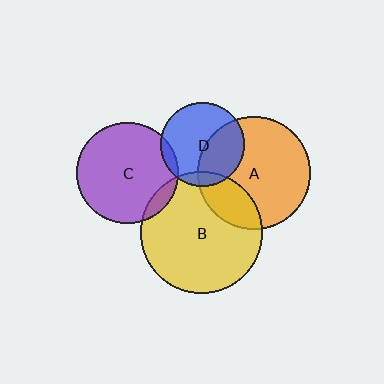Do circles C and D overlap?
Yes.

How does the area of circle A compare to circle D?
Approximately 1.8 times.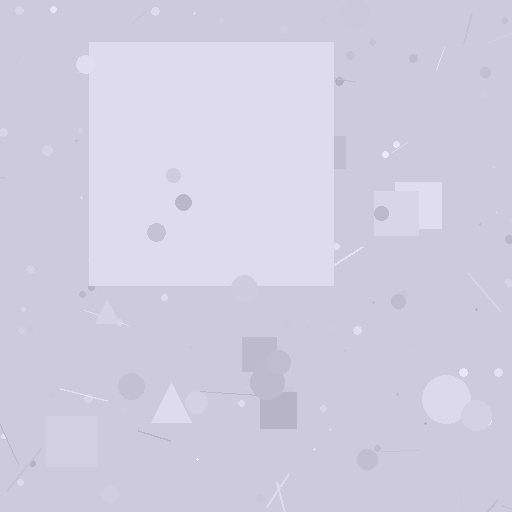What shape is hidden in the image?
A square is hidden in the image.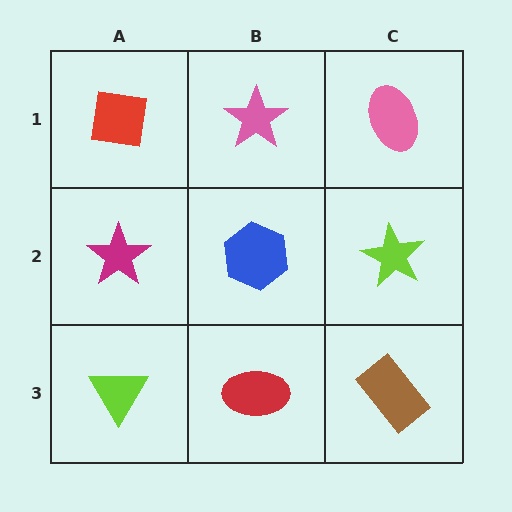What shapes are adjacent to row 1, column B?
A blue hexagon (row 2, column B), a red square (row 1, column A), a pink ellipse (row 1, column C).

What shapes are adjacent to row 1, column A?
A magenta star (row 2, column A), a pink star (row 1, column B).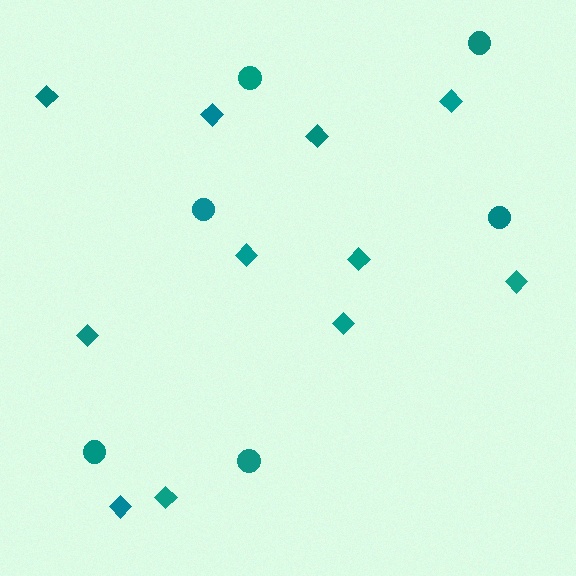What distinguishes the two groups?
There are 2 groups: one group of circles (6) and one group of diamonds (11).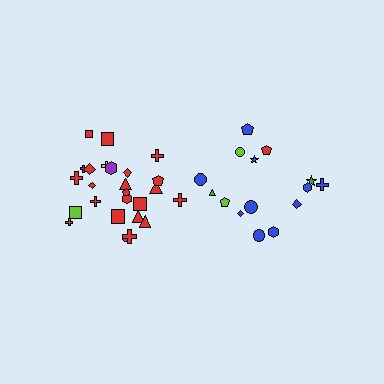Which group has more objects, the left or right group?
The left group.